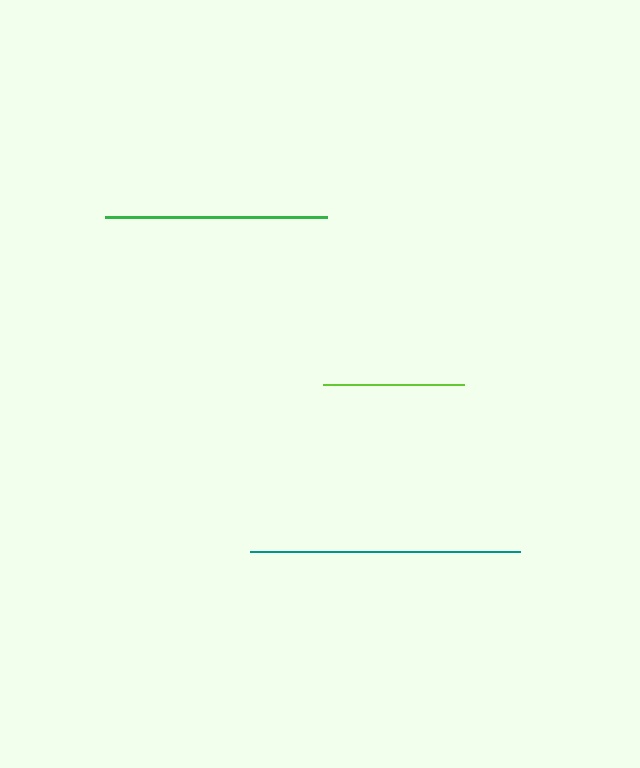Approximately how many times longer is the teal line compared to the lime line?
The teal line is approximately 1.9 times the length of the lime line.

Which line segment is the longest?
The teal line is the longest at approximately 270 pixels.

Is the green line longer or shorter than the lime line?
The green line is longer than the lime line.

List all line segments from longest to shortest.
From longest to shortest: teal, green, lime.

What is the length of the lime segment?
The lime segment is approximately 142 pixels long.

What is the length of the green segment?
The green segment is approximately 222 pixels long.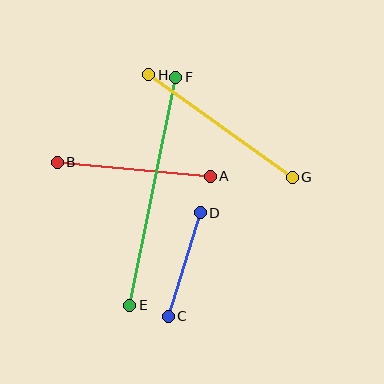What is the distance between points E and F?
The distance is approximately 232 pixels.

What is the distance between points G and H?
The distance is approximately 176 pixels.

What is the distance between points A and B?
The distance is approximately 154 pixels.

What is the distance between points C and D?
The distance is approximately 108 pixels.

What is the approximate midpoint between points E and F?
The midpoint is at approximately (153, 191) pixels.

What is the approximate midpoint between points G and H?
The midpoint is at approximately (220, 126) pixels.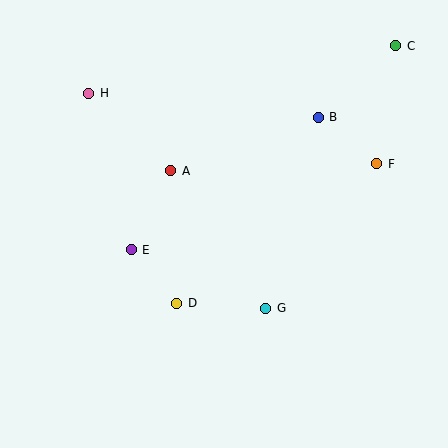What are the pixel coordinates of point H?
Point H is at (89, 93).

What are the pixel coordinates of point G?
Point G is at (266, 308).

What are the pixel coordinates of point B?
Point B is at (318, 117).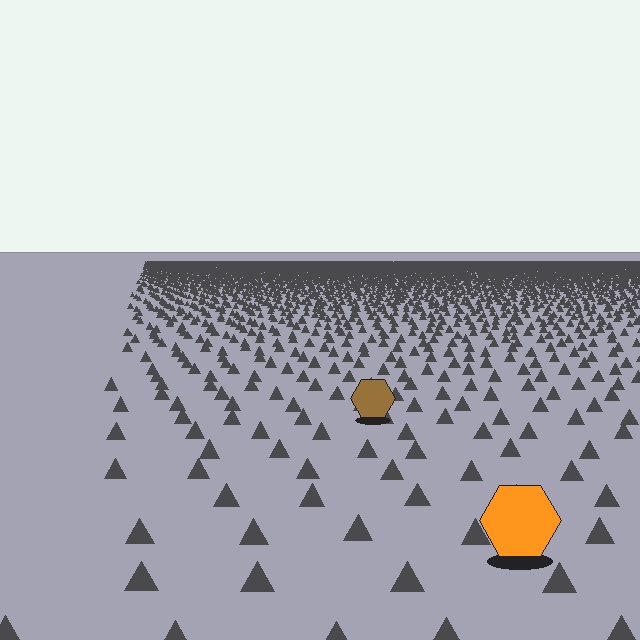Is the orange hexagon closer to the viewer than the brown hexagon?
Yes. The orange hexagon is closer — you can tell from the texture gradient: the ground texture is coarser near it.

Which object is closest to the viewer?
The orange hexagon is closest. The texture marks near it are larger and more spread out.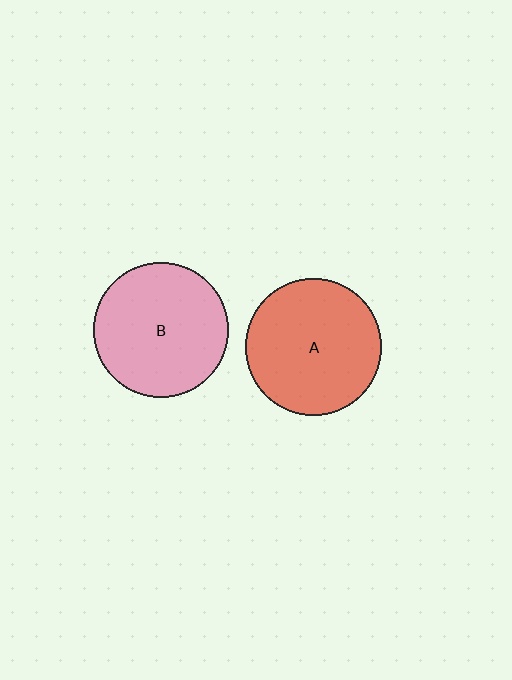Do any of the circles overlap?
No, none of the circles overlap.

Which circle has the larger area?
Circle A (red).